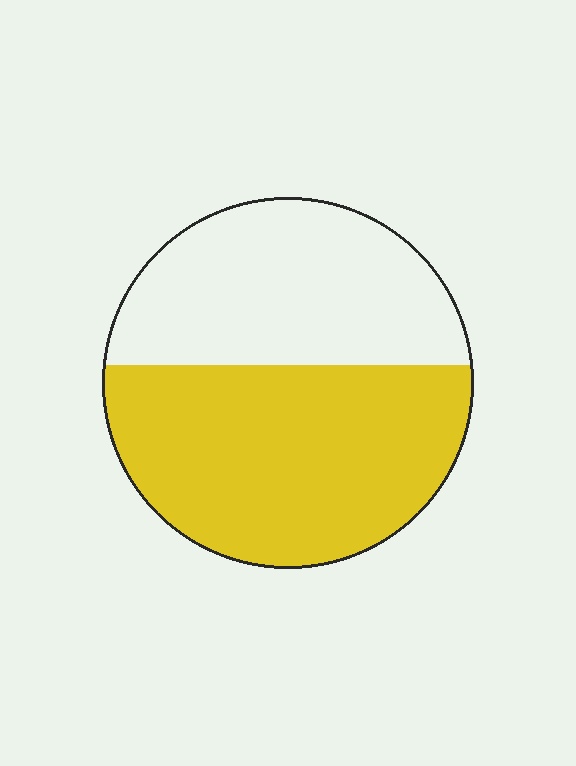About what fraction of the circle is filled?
About three fifths (3/5).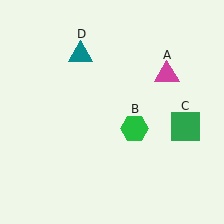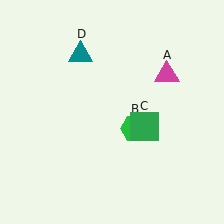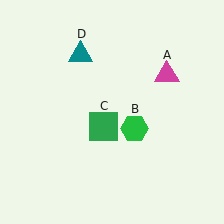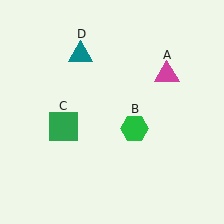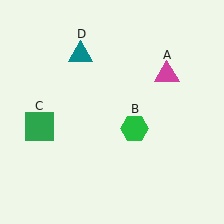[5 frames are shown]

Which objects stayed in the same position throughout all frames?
Magenta triangle (object A) and green hexagon (object B) and teal triangle (object D) remained stationary.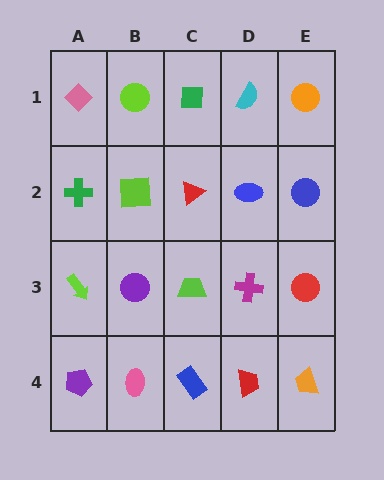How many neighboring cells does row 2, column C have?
4.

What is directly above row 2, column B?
A lime circle.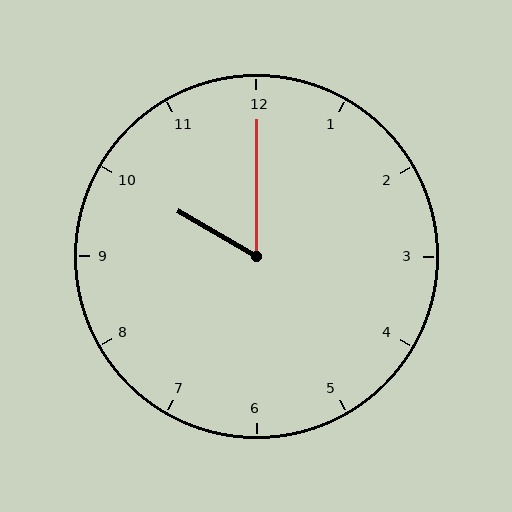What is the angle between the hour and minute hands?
Approximately 60 degrees.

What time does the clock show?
10:00.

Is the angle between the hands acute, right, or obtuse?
It is acute.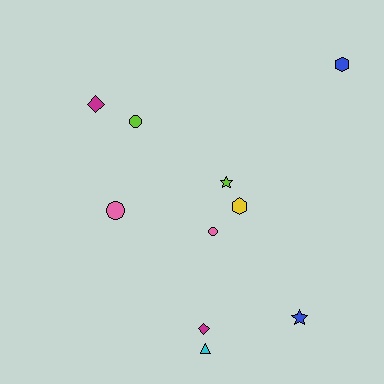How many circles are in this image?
There are 3 circles.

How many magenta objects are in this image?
There are 2 magenta objects.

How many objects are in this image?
There are 10 objects.